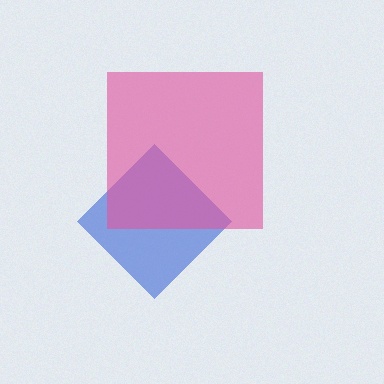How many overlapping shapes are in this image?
There are 2 overlapping shapes in the image.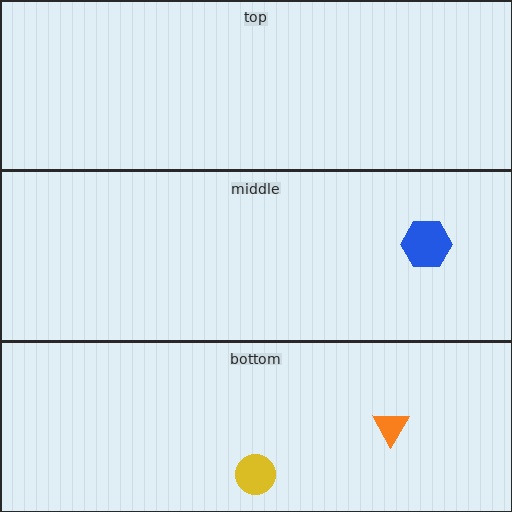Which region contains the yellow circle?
The bottom region.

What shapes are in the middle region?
The blue hexagon.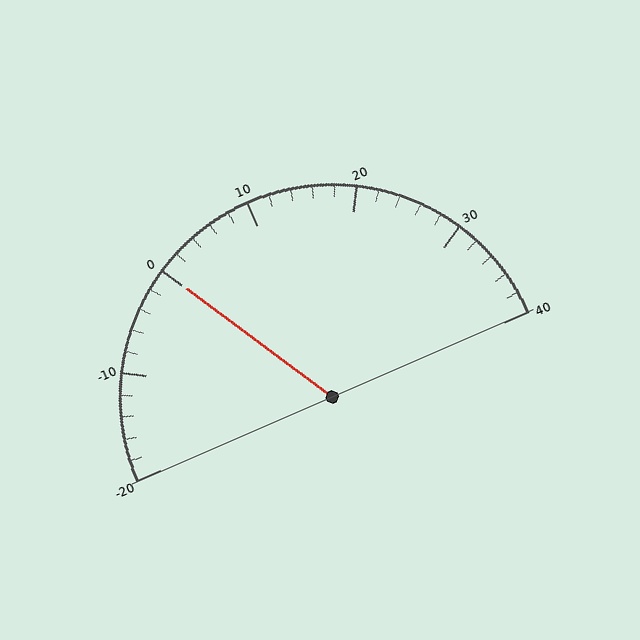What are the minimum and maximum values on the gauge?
The gauge ranges from -20 to 40.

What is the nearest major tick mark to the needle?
The nearest major tick mark is 0.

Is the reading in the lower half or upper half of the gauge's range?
The reading is in the lower half of the range (-20 to 40).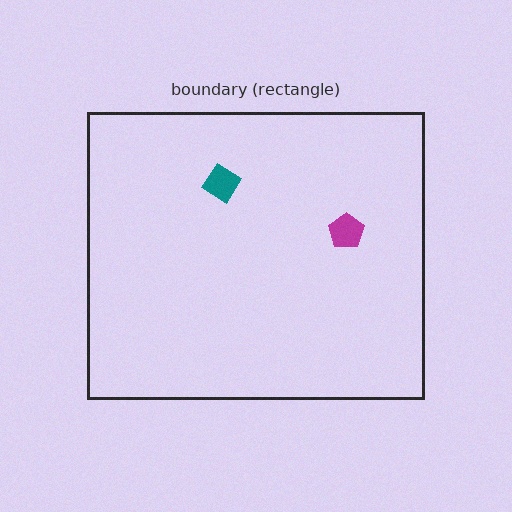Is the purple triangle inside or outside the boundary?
Inside.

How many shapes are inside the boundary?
3 inside, 0 outside.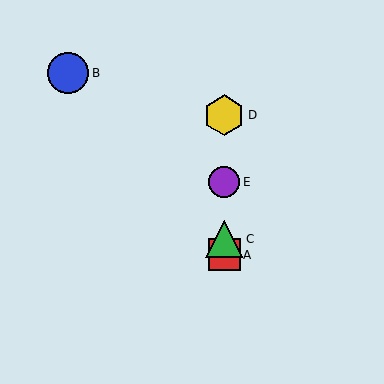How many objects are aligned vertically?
4 objects (A, C, D, E) are aligned vertically.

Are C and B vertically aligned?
No, C is at x≈224 and B is at x≈68.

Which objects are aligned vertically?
Objects A, C, D, E are aligned vertically.